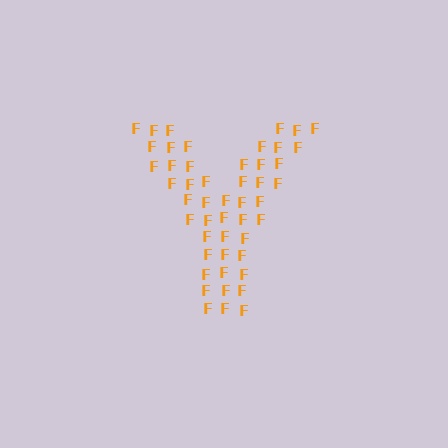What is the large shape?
The large shape is the letter Y.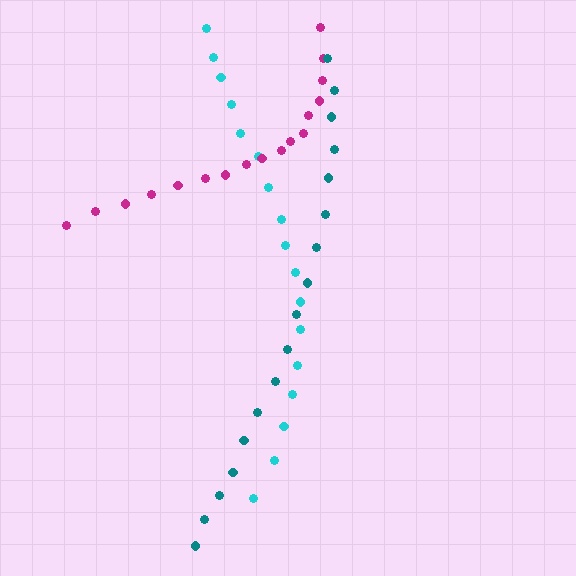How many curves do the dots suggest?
There are 3 distinct paths.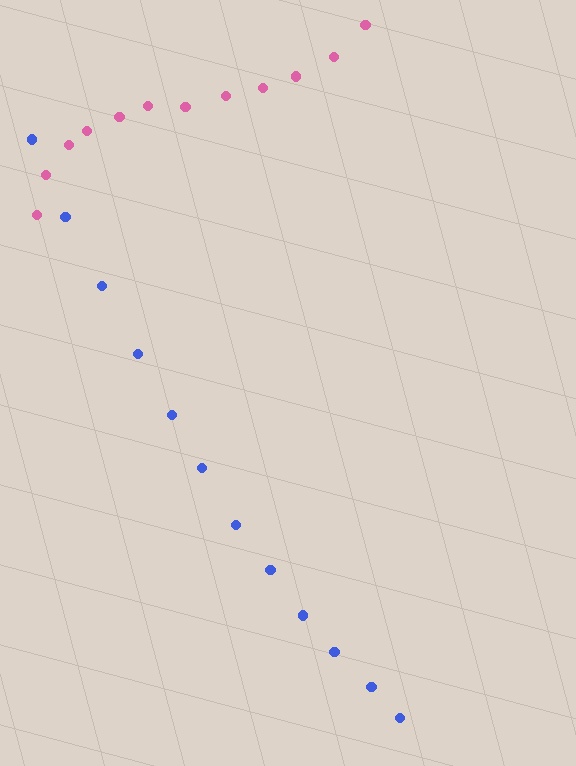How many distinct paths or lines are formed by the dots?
There are 2 distinct paths.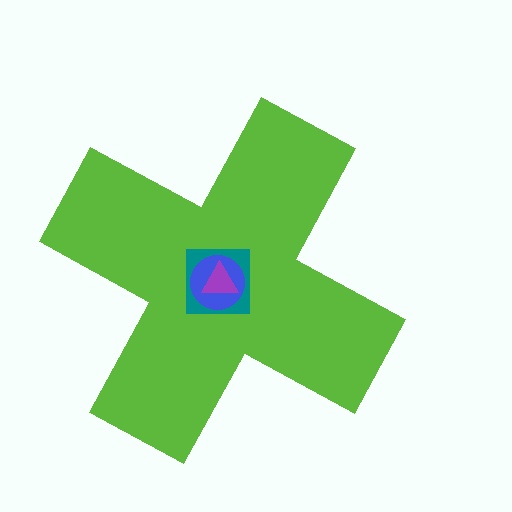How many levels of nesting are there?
4.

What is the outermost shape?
The lime cross.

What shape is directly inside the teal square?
The blue circle.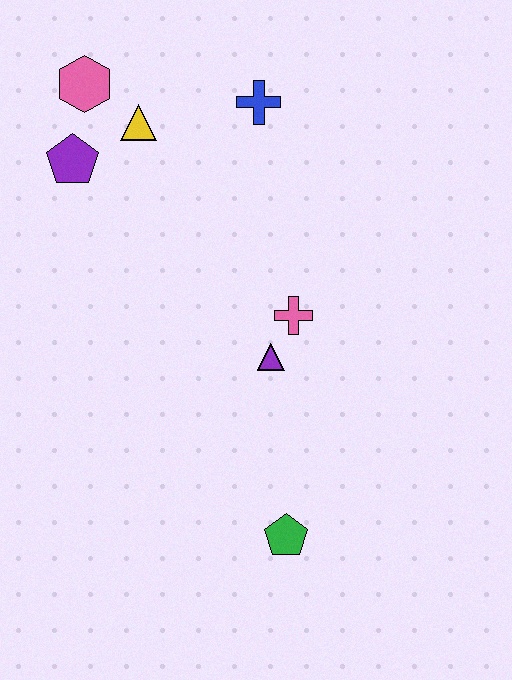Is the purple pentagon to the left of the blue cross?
Yes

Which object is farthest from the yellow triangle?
The green pentagon is farthest from the yellow triangle.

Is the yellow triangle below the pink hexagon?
Yes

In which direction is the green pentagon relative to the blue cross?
The green pentagon is below the blue cross.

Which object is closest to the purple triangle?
The pink cross is closest to the purple triangle.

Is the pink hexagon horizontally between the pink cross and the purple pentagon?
Yes